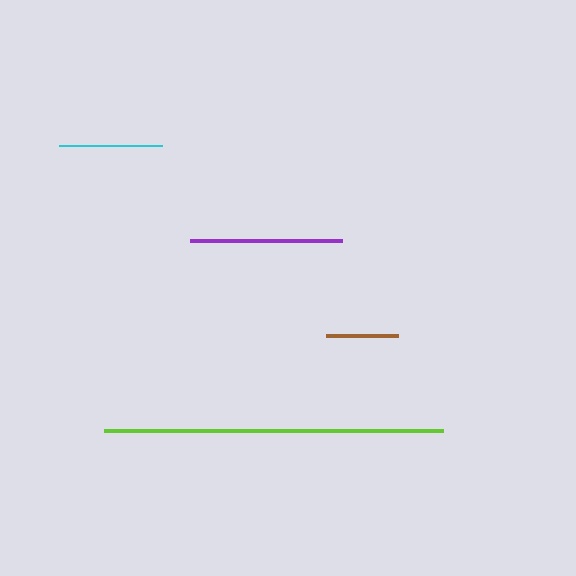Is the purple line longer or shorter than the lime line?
The lime line is longer than the purple line.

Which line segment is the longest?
The lime line is the longest at approximately 339 pixels.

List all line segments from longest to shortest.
From longest to shortest: lime, purple, cyan, brown.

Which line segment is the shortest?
The brown line is the shortest at approximately 71 pixels.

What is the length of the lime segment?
The lime segment is approximately 339 pixels long.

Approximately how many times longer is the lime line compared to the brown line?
The lime line is approximately 4.8 times the length of the brown line.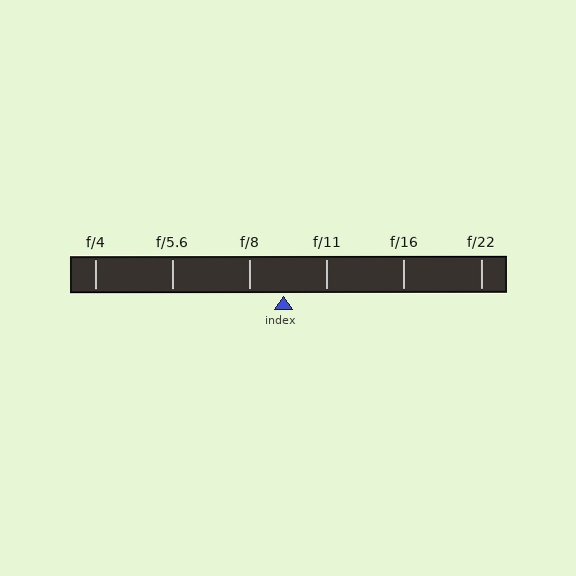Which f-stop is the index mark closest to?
The index mark is closest to f/8.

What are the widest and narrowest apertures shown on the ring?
The widest aperture shown is f/4 and the narrowest is f/22.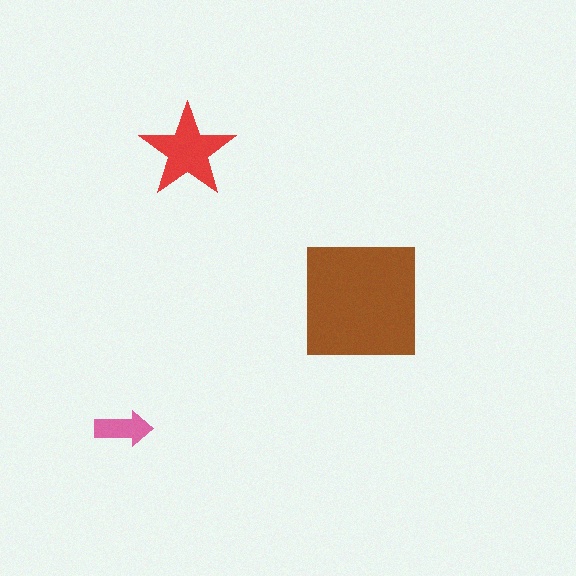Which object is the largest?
The brown square.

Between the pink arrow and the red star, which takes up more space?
The red star.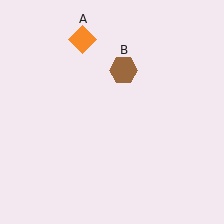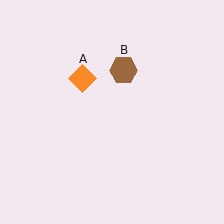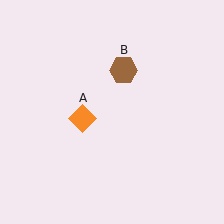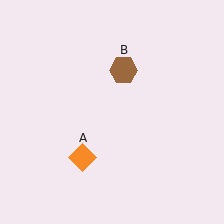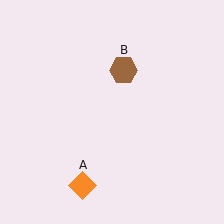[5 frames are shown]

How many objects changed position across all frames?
1 object changed position: orange diamond (object A).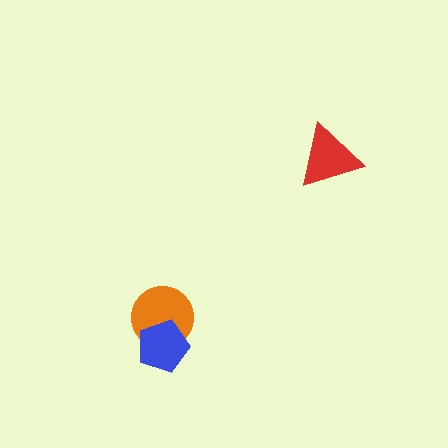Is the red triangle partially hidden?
No, no other shape covers it.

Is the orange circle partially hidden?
Yes, it is partially covered by another shape.